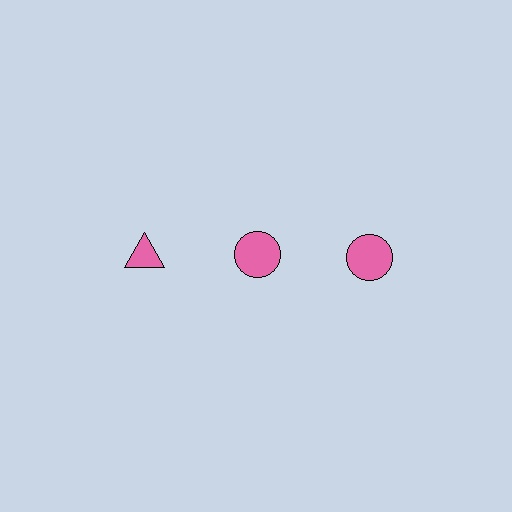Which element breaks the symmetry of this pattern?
The pink triangle in the top row, leftmost column breaks the symmetry. All other shapes are pink circles.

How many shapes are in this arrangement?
There are 3 shapes arranged in a grid pattern.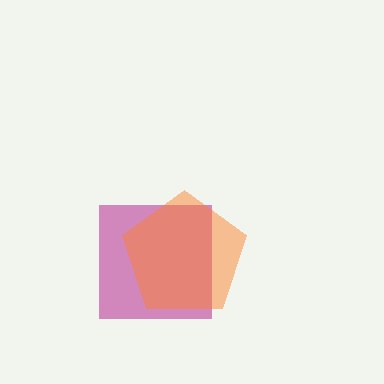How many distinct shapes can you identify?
There are 2 distinct shapes: a magenta square, an orange pentagon.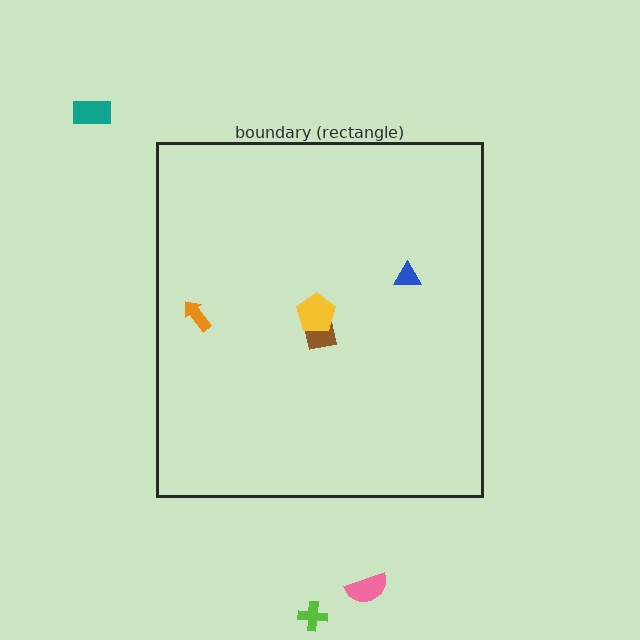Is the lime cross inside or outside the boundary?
Outside.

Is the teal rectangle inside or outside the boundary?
Outside.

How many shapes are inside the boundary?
4 inside, 3 outside.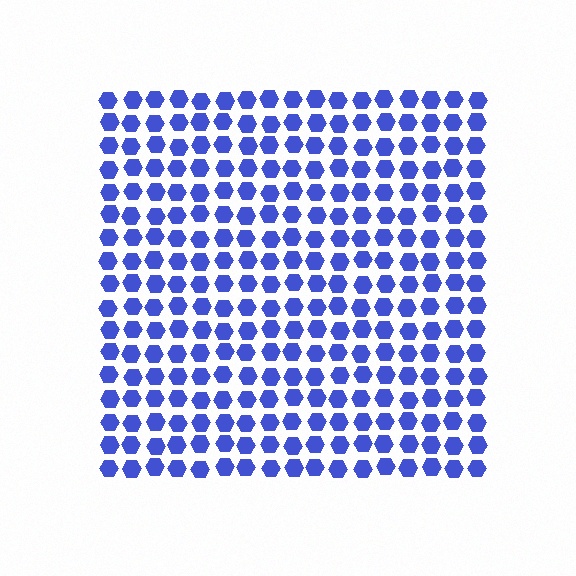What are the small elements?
The small elements are hexagons.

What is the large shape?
The large shape is a square.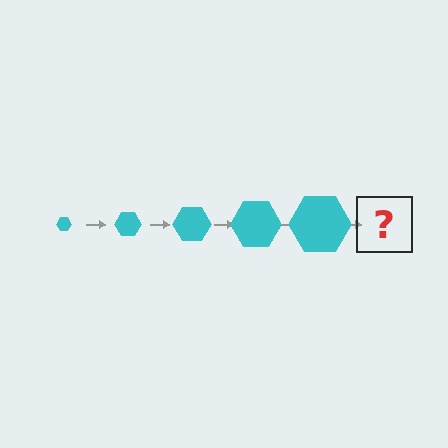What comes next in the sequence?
The next element should be a cyan hexagon, larger than the previous one.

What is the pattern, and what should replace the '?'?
The pattern is that the hexagon gets progressively larger each step. The '?' should be a cyan hexagon, larger than the previous one.